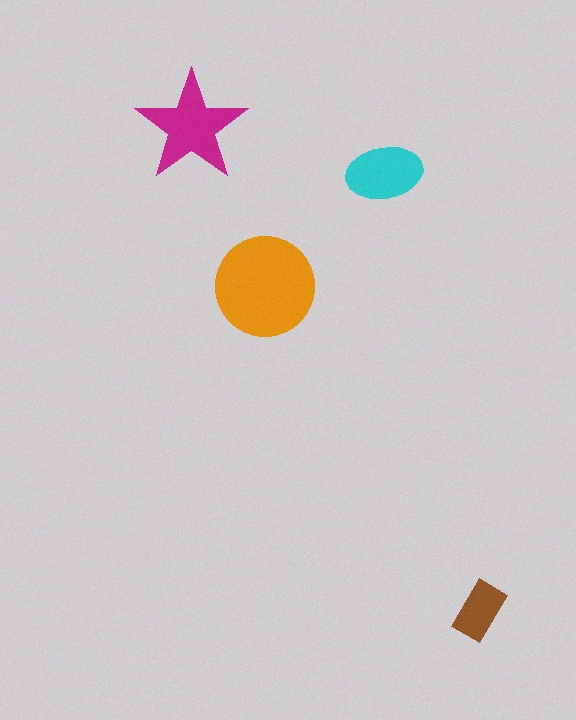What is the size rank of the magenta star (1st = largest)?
2nd.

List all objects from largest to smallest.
The orange circle, the magenta star, the cyan ellipse, the brown rectangle.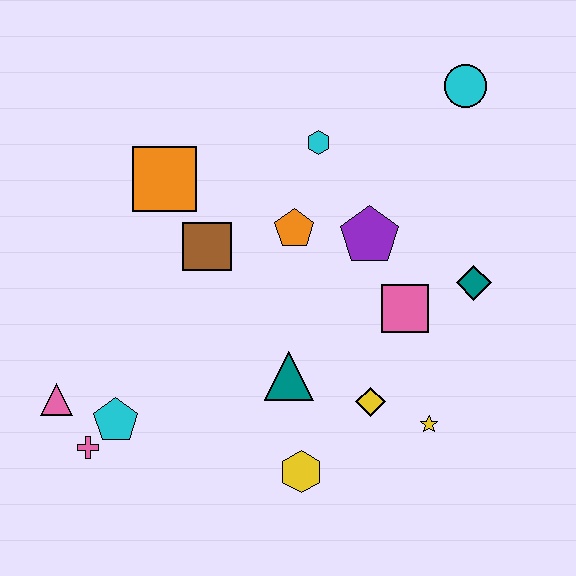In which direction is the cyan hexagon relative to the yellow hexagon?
The cyan hexagon is above the yellow hexagon.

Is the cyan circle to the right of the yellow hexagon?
Yes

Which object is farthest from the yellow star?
The pink triangle is farthest from the yellow star.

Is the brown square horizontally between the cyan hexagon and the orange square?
Yes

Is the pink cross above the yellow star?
No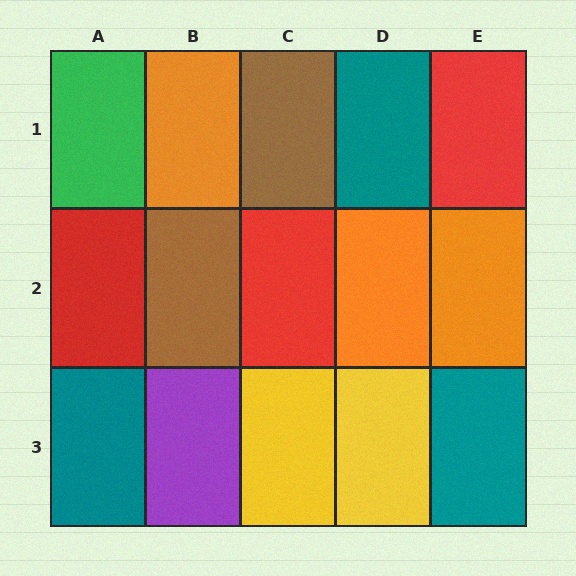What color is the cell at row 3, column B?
Purple.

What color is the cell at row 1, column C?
Brown.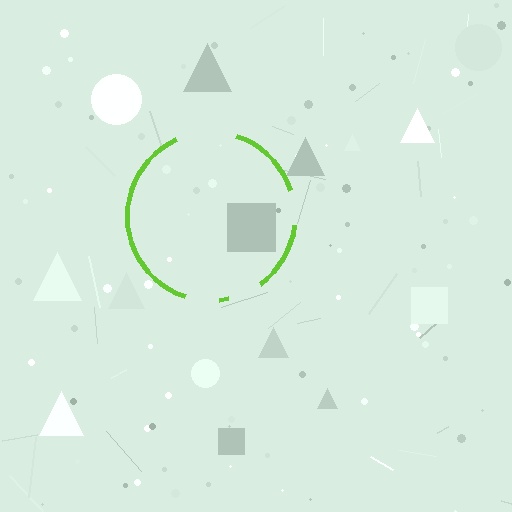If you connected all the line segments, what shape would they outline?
They would outline a circle.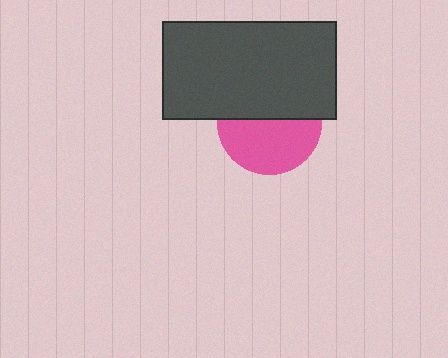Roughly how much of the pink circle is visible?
About half of it is visible (roughly 54%).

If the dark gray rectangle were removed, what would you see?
You would see the complete pink circle.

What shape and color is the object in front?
The object in front is a dark gray rectangle.